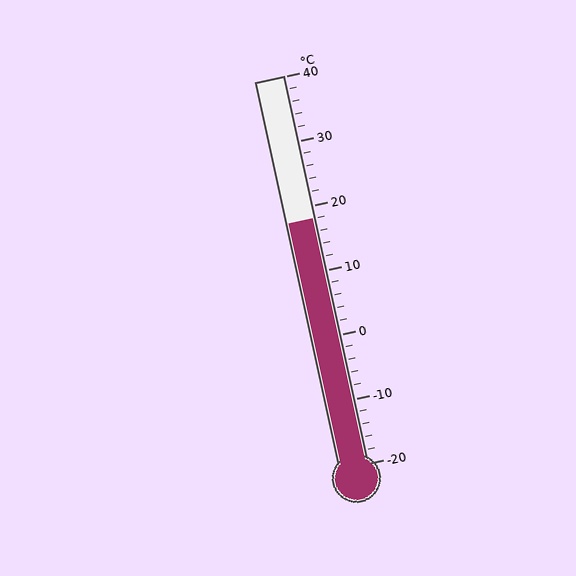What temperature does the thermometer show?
The thermometer shows approximately 18°C.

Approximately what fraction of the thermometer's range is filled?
The thermometer is filled to approximately 65% of its range.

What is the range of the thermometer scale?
The thermometer scale ranges from -20°C to 40°C.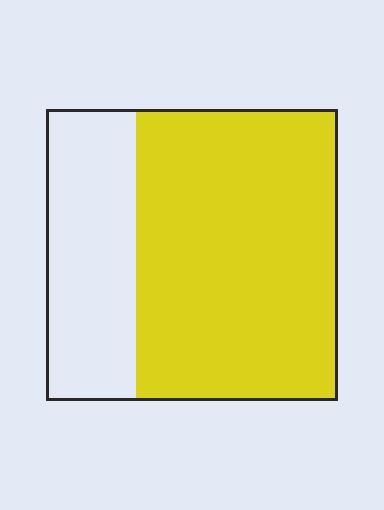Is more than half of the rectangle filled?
Yes.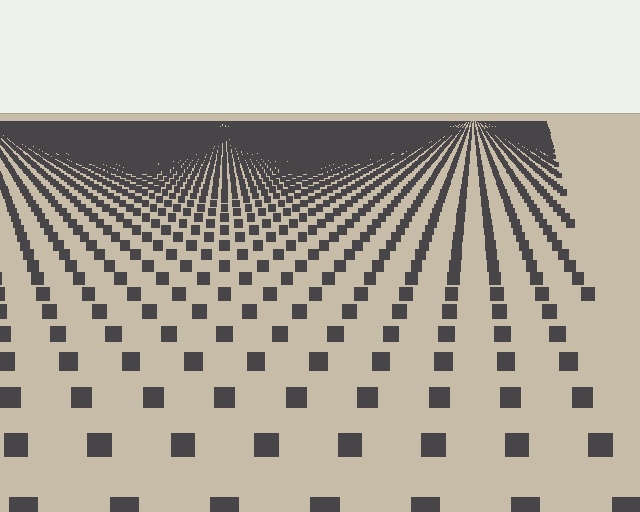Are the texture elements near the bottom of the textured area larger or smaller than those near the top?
Larger. Near the bottom, elements are closer to the viewer and appear at a bigger on-screen size.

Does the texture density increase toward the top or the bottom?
Density increases toward the top.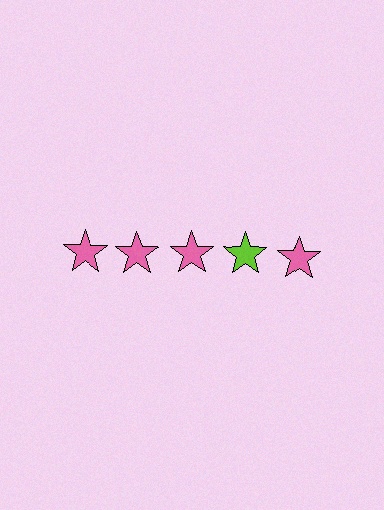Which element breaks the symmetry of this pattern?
The lime star in the top row, second from right column breaks the symmetry. All other shapes are pink stars.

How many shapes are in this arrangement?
There are 5 shapes arranged in a grid pattern.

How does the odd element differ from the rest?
It has a different color: lime instead of pink.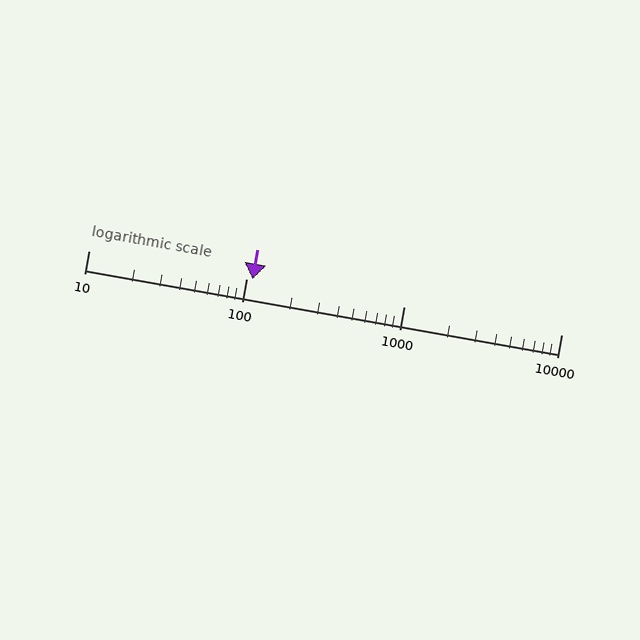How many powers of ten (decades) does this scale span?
The scale spans 3 decades, from 10 to 10000.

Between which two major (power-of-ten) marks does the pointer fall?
The pointer is between 100 and 1000.